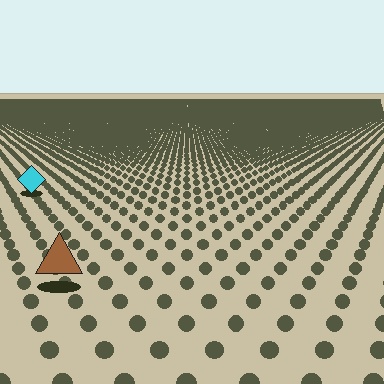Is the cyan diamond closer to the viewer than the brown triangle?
No. The brown triangle is closer — you can tell from the texture gradient: the ground texture is coarser near it.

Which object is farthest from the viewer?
The cyan diamond is farthest from the viewer. It appears smaller and the ground texture around it is denser.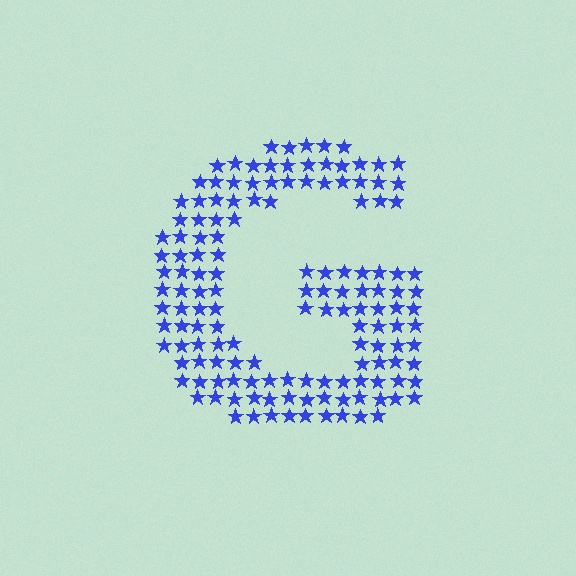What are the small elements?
The small elements are stars.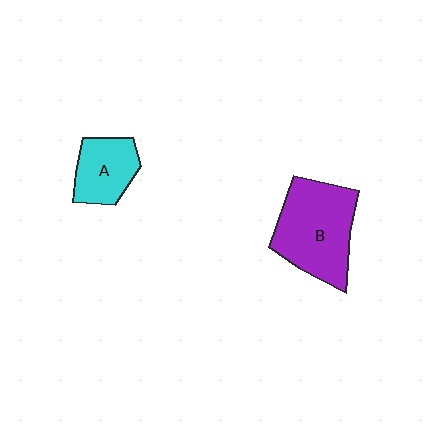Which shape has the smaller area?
Shape A (cyan).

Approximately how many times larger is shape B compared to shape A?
Approximately 1.8 times.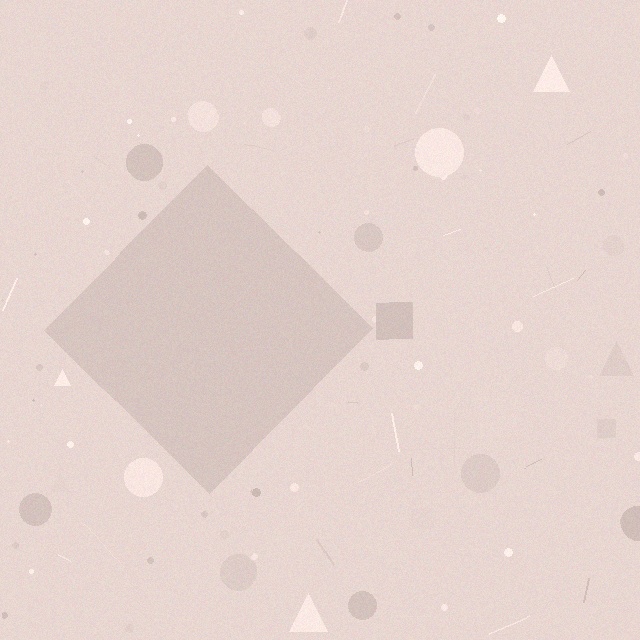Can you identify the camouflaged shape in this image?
The camouflaged shape is a diamond.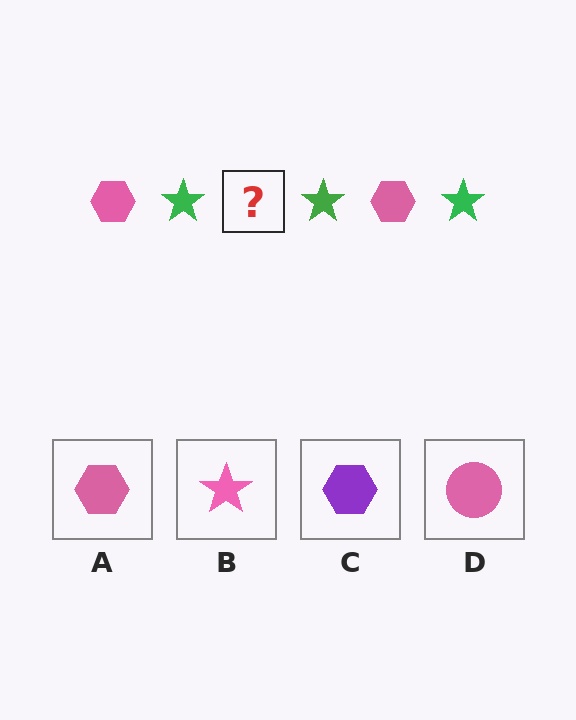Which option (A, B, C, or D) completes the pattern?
A.